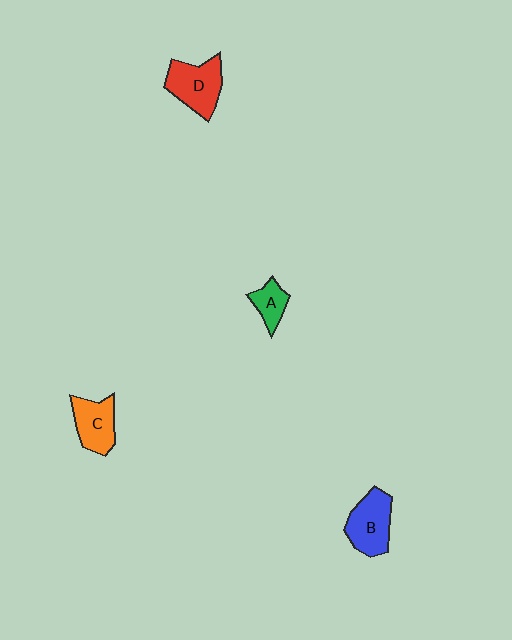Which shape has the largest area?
Shape D (red).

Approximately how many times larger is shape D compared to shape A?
Approximately 2.0 times.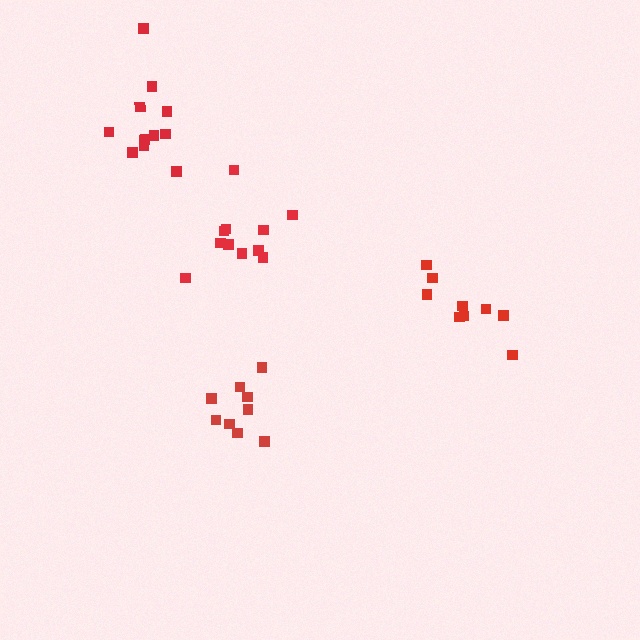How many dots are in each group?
Group 1: 11 dots, Group 2: 9 dots, Group 3: 9 dots, Group 4: 12 dots (41 total).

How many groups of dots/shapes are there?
There are 4 groups.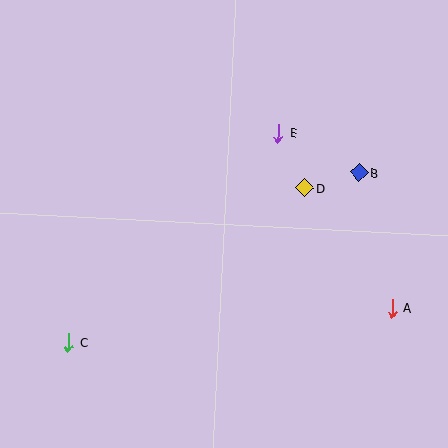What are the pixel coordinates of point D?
Point D is at (305, 188).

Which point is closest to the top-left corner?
Point E is closest to the top-left corner.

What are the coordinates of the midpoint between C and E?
The midpoint between C and E is at (173, 238).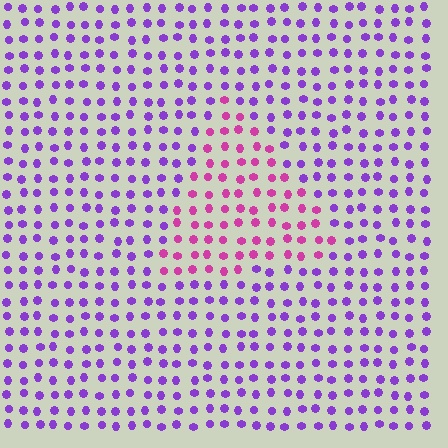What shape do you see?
I see a triangle.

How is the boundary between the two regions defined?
The boundary is defined purely by a slight shift in hue (about 46 degrees). Spacing, size, and orientation are identical on both sides.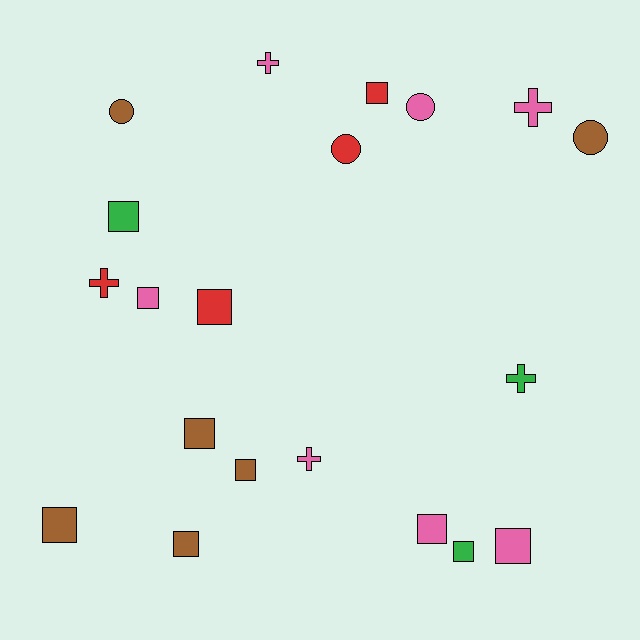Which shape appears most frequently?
Square, with 11 objects.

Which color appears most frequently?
Pink, with 7 objects.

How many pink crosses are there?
There are 3 pink crosses.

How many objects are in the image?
There are 20 objects.